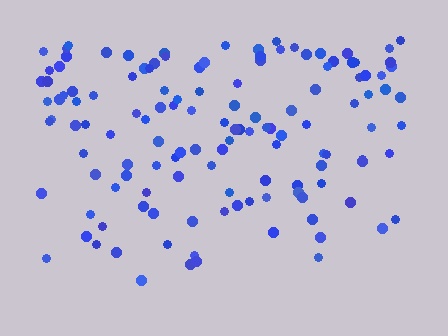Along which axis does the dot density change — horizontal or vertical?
Vertical.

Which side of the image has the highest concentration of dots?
The top.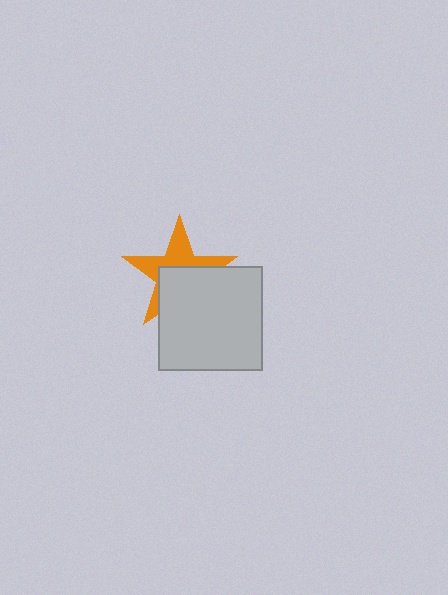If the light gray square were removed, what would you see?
You would see the complete orange star.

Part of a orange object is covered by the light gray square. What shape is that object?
It is a star.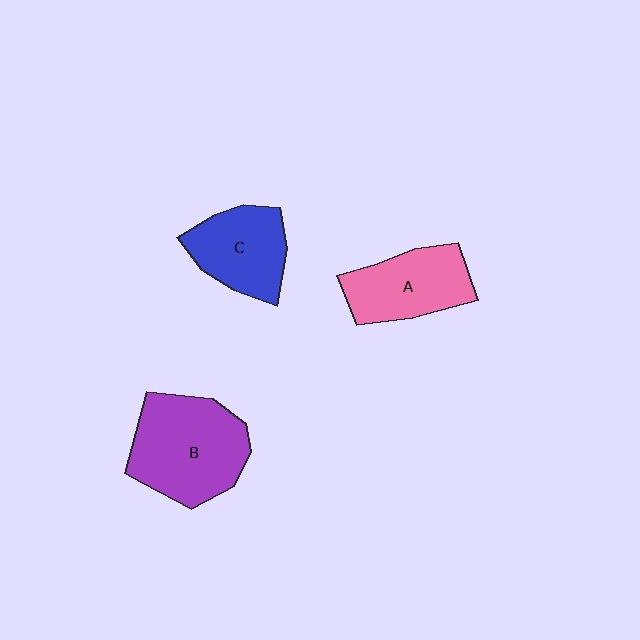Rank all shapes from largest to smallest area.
From largest to smallest: B (purple), A (pink), C (blue).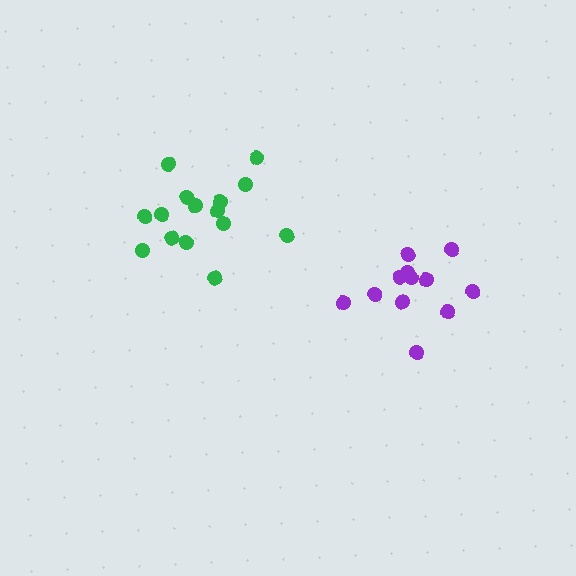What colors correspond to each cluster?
The clusters are colored: purple, green.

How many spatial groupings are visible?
There are 2 spatial groupings.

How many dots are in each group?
Group 1: 12 dots, Group 2: 15 dots (27 total).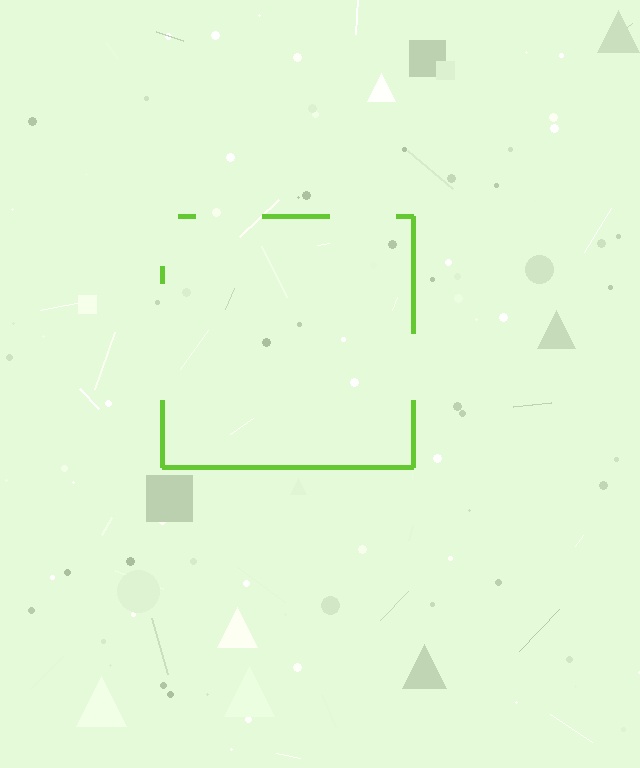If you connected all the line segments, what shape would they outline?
They would outline a square.